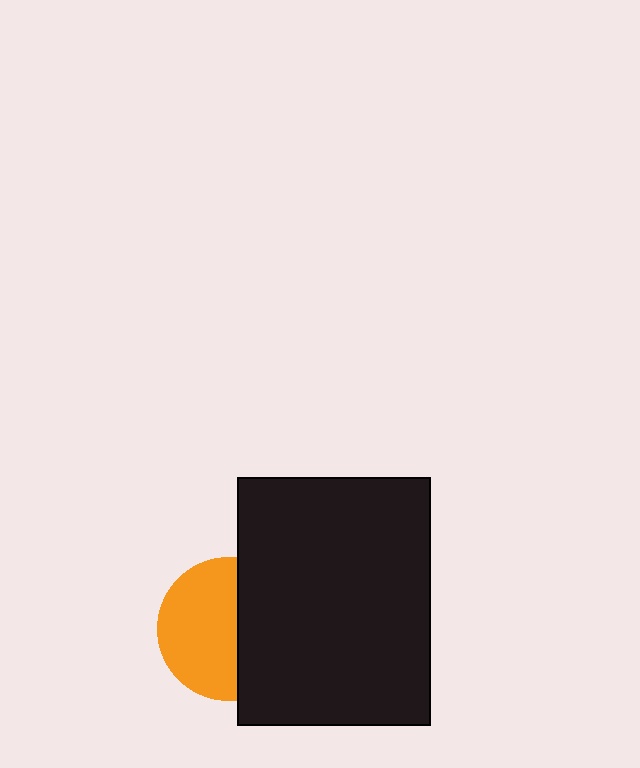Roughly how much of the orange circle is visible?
About half of it is visible (roughly 57%).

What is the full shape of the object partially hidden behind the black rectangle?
The partially hidden object is an orange circle.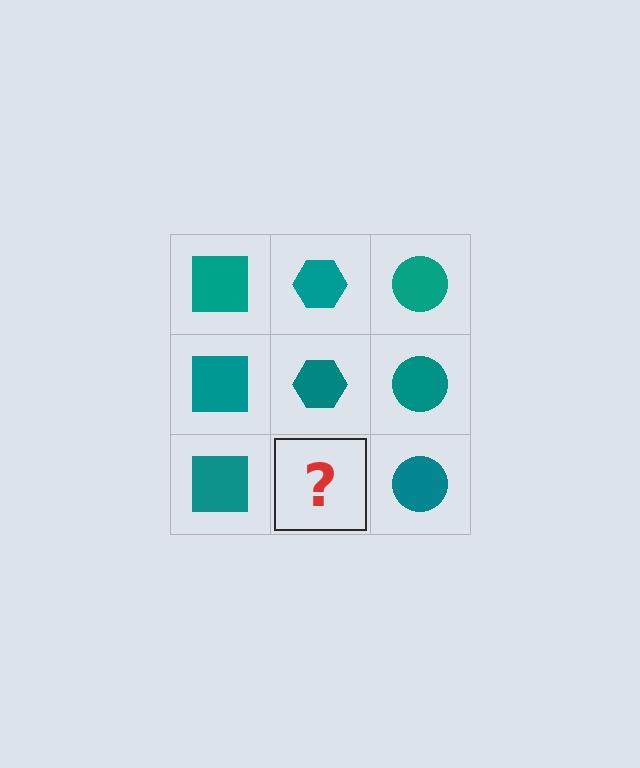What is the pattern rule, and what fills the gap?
The rule is that each column has a consistent shape. The gap should be filled with a teal hexagon.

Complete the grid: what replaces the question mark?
The question mark should be replaced with a teal hexagon.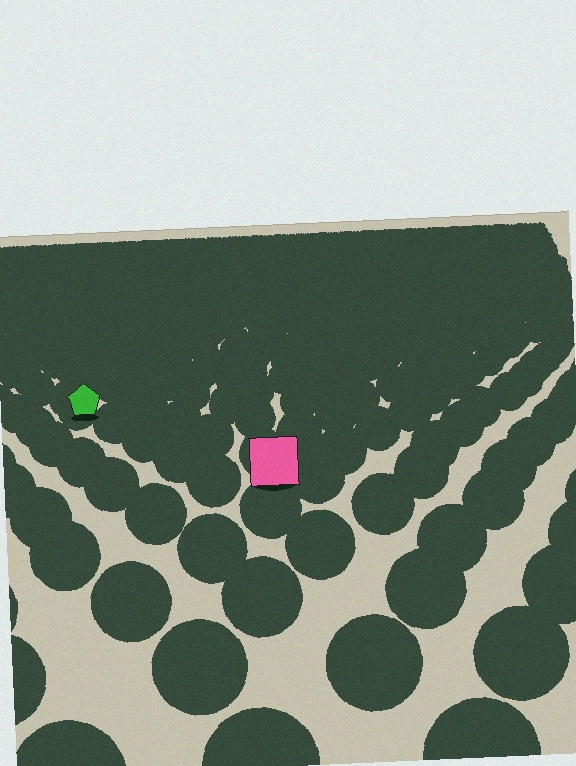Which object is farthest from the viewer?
The green pentagon is farthest from the viewer. It appears smaller and the ground texture around it is denser.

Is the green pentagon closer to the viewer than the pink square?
No. The pink square is closer — you can tell from the texture gradient: the ground texture is coarser near it.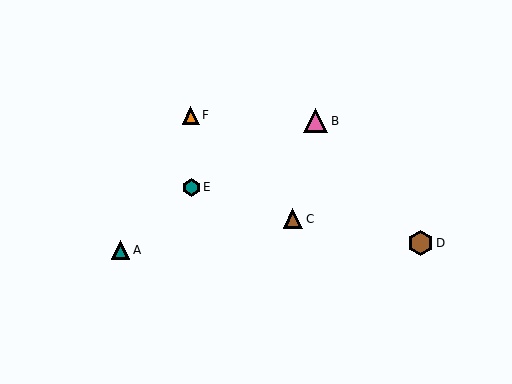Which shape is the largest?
The brown hexagon (labeled D) is the largest.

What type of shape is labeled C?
Shape C is a brown triangle.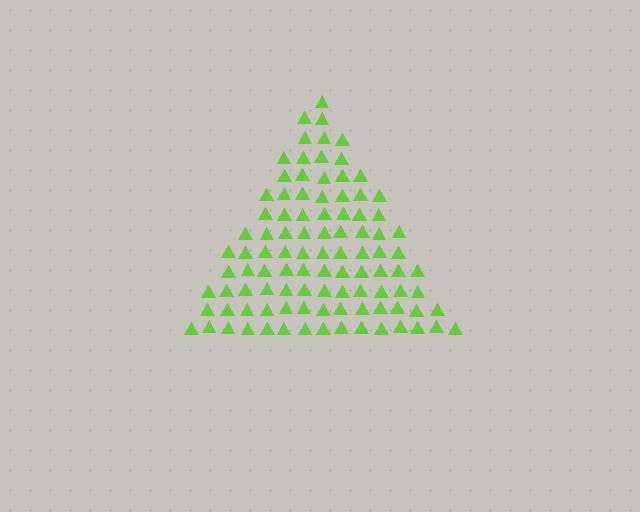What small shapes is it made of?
It is made of small triangles.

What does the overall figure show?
The overall figure shows a triangle.